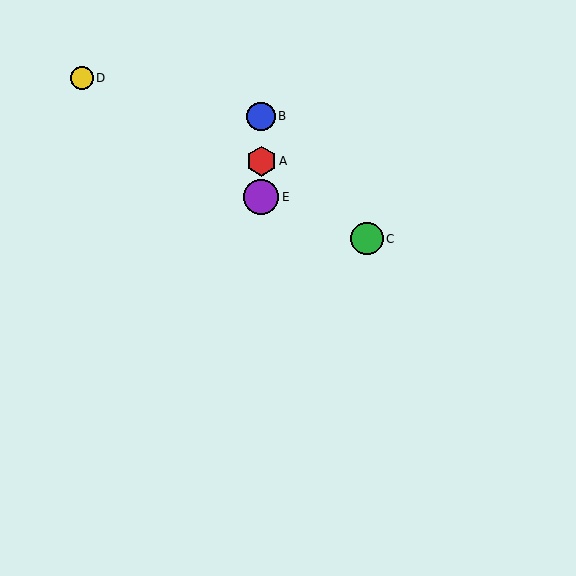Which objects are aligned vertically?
Objects A, B, E are aligned vertically.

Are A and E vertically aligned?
Yes, both are at x≈261.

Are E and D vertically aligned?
No, E is at x≈261 and D is at x≈82.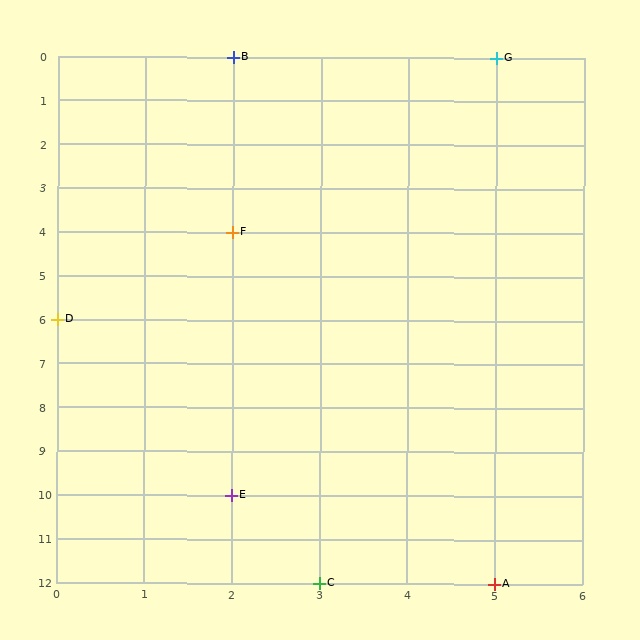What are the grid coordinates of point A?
Point A is at grid coordinates (5, 12).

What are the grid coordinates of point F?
Point F is at grid coordinates (2, 4).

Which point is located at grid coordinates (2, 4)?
Point F is at (2, 4).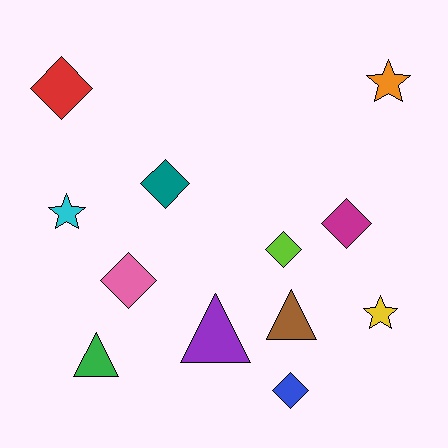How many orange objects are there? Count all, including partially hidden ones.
There is 1 orange object.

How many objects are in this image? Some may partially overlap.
There are 12 objects.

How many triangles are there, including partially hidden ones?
There are 3 triangles.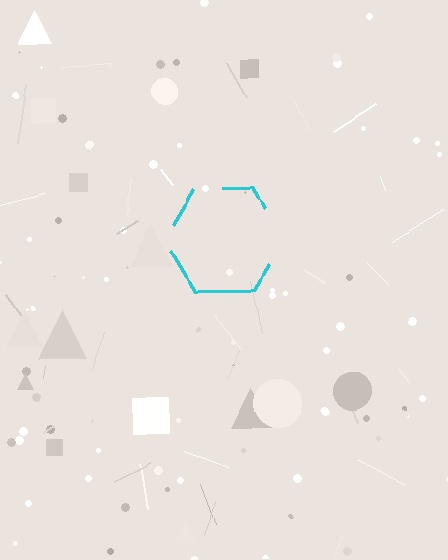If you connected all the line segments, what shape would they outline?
They would outline a hexagon.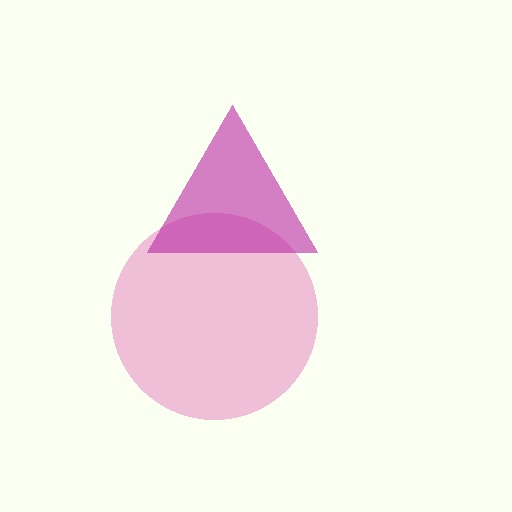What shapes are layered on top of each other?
The layered shapes are: a pink circle, a magenta triangle.